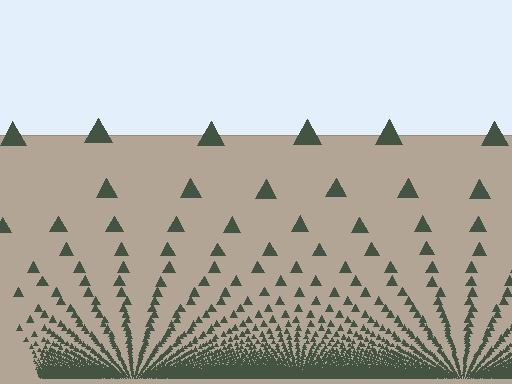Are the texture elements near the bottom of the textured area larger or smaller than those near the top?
Smaller. The gradient is inverted — elements near the bottom are smaller and denser.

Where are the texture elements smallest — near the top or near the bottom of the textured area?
Near the bottom.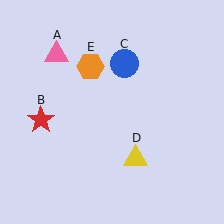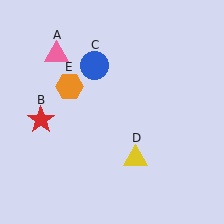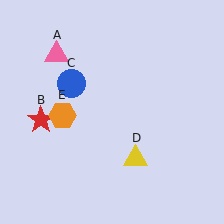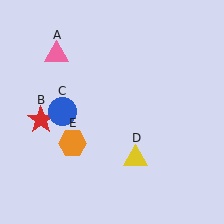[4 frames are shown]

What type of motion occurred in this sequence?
The blue circle (object C), orange hexagon (object E) rotated counterclockwise around the center of the scene.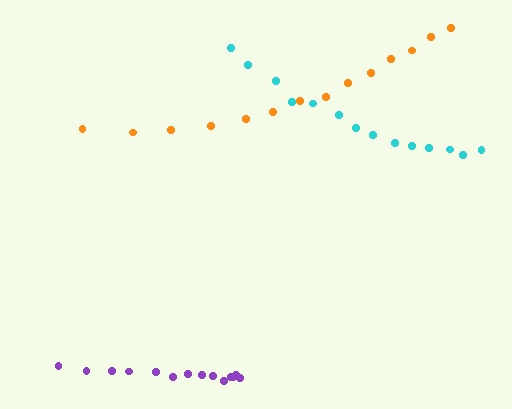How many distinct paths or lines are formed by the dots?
There are 3 distinct paths.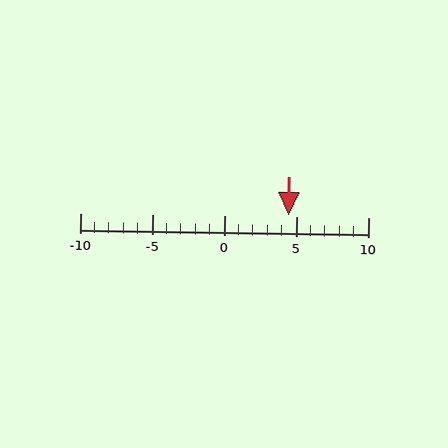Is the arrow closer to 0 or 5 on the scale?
The arrow is closer to 5.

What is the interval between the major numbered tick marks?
The major tick marks are spaced 5 units apart.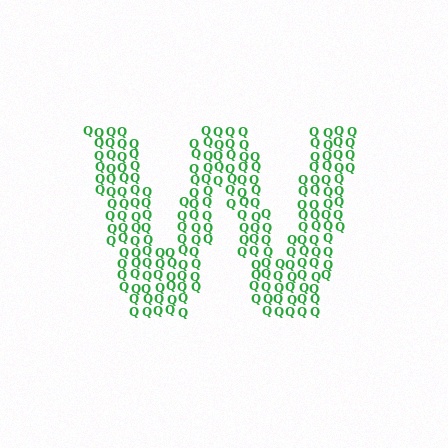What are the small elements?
The small elements are letter Q's.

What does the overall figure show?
The overall figure shows the letter W.